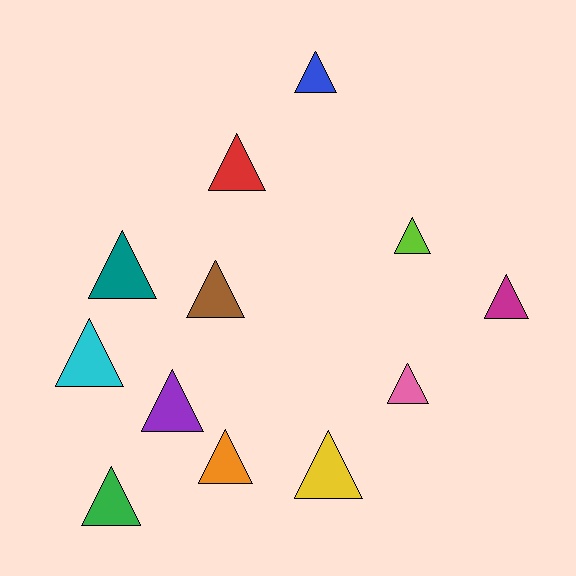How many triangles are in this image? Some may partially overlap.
There are 12 triangles.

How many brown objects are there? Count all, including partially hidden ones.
There is 1 brown object.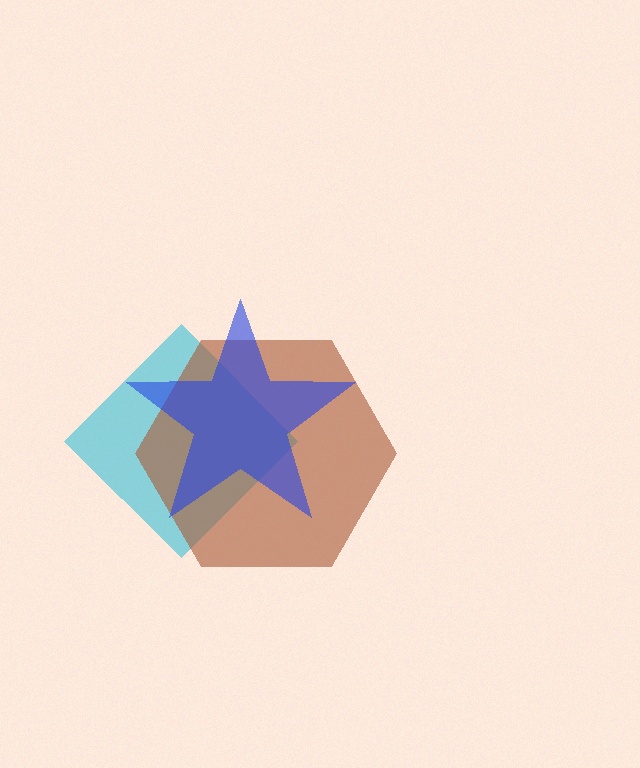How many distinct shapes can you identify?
There are 3 distinct shapes: a cyan diamond, a brown hexagon, a blue star.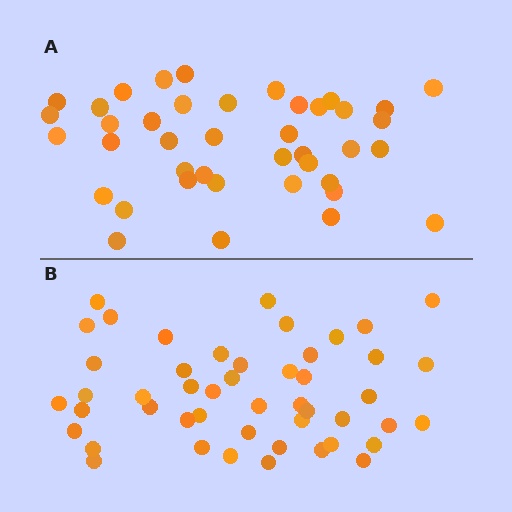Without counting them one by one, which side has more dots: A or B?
Region B (the bottom region) has more dots.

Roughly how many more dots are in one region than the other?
Region B has roughly 8 or so more dots than region A.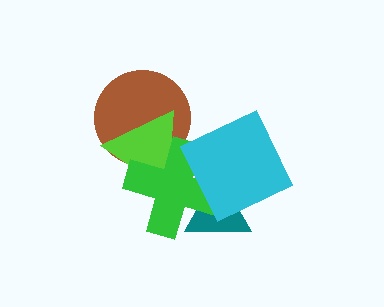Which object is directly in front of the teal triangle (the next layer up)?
The green cross is directly in front of the teal triangle.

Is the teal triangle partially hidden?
Yes, it is partially covered by another shape.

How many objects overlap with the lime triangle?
2 objects overlap with the lime triangle.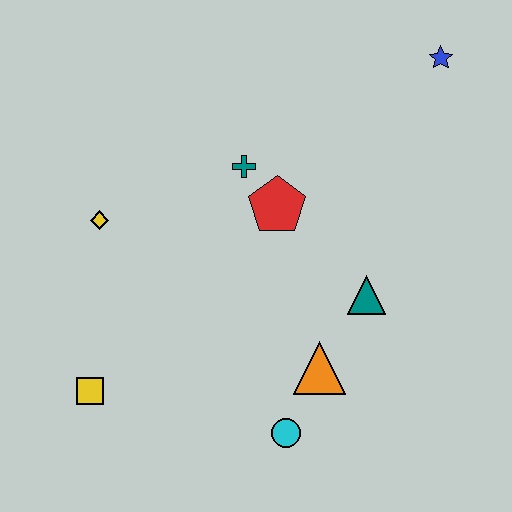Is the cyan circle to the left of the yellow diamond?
No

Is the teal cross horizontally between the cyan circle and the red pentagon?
No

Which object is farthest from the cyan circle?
The blue star is farthest from the cyan circle.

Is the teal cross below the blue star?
Yes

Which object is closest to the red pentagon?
The teal cross is closest to the red pentagon.